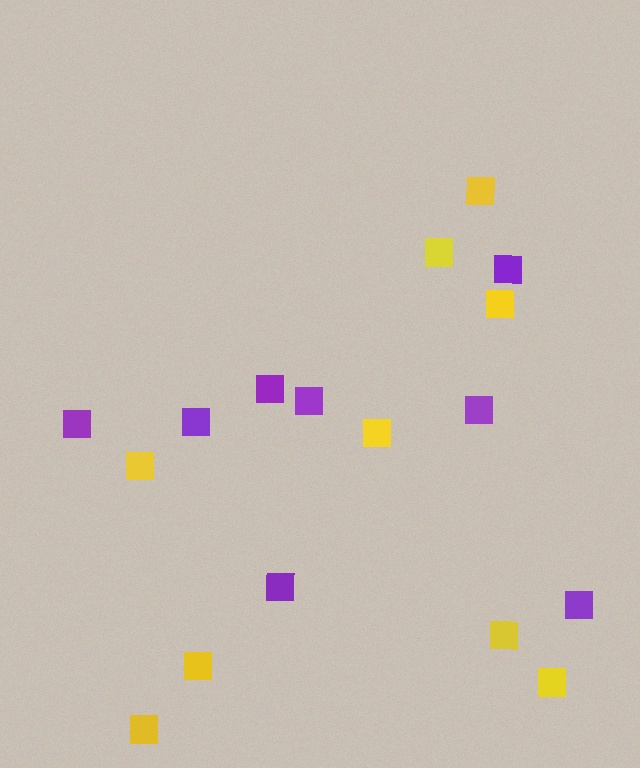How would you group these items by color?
There are 2 groups: one group of yellow squares (9) and one group of purple squares (8).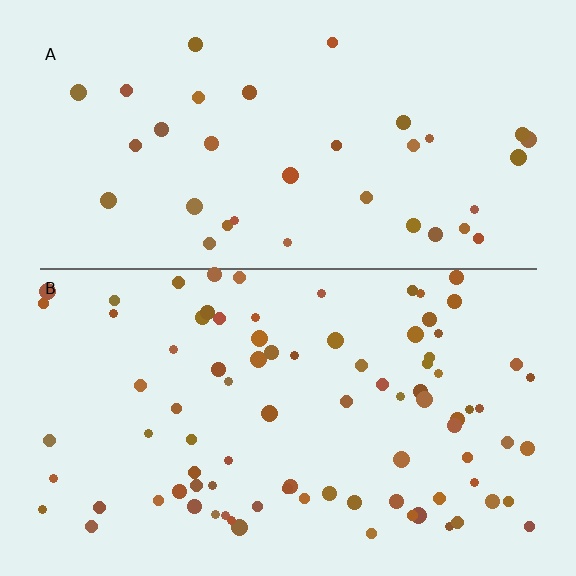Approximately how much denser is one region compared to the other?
Approximately 2.5× — region B over region A.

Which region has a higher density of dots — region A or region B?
B (the bottom).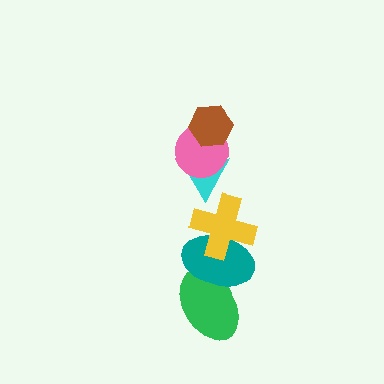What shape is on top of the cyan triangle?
The pink circle is on top of the cyan triangle.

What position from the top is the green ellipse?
The green ellipse is 6th from the top.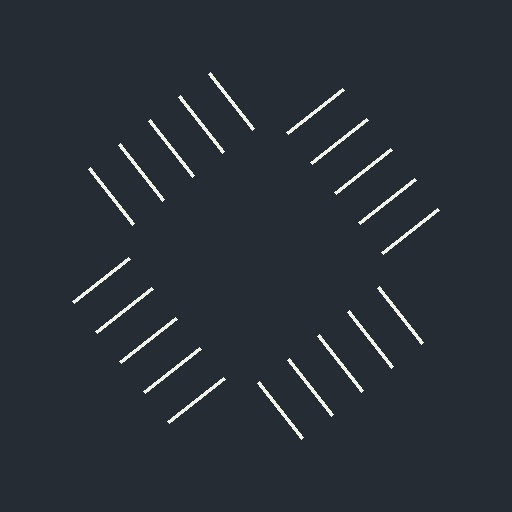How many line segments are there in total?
20 — 5 along each of the 4 edges.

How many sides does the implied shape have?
4 sides — the line-ends trace a square.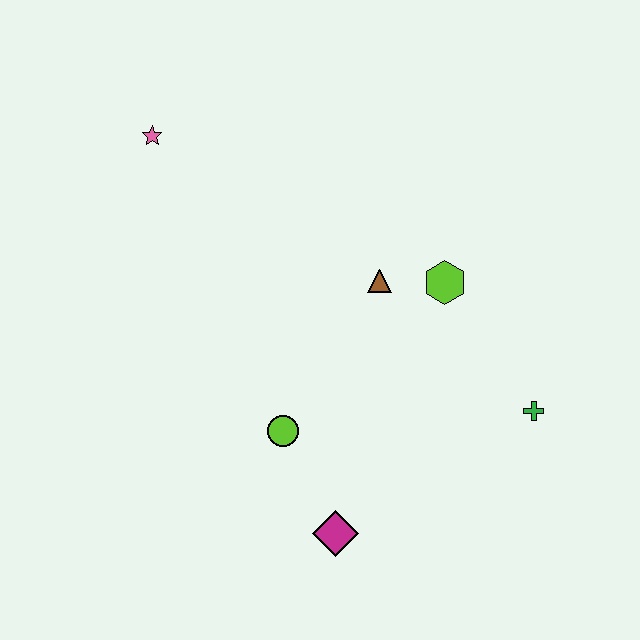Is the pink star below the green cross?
No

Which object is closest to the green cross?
The lime hexagon is closest to the green cross.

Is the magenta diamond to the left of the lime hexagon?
Yes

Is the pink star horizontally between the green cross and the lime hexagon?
No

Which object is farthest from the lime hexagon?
The pink star is farthest from the lime hexagon.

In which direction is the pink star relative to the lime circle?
The pink star is above the lime circle.